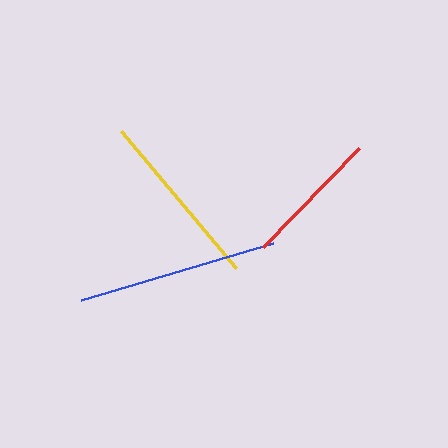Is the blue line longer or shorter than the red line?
The blue line is longer than the red line.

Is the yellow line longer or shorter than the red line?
The yellow line is longer than the red line.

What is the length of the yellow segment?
The yellow segment is approximately 180 pixels long.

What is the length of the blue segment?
The blue segment is approximately 200 pixels long.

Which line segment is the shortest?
The red line is the shortest at approximately 138 pixels.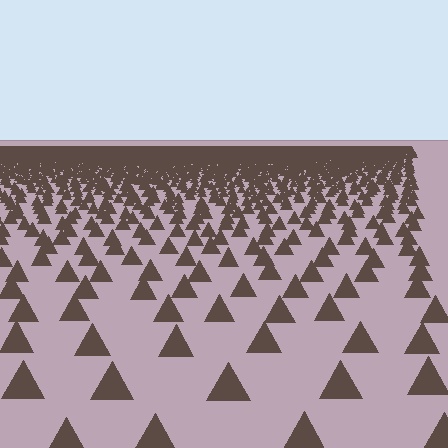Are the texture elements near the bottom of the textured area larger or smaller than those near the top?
Larger. Near the bottom, elements are closer to the viewer and appear at a bigger on-screen size.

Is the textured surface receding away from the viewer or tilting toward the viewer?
The surface is receding away from the viewer. Texture elements get smaller and denser toward the top.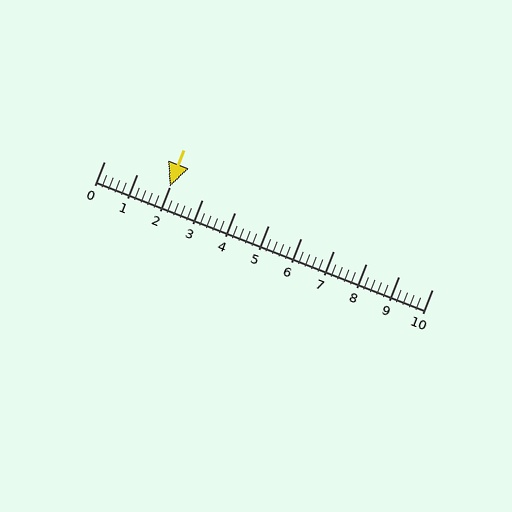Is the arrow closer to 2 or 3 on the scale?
The arrow is closer to 2.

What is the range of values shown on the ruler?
The ruler shows values from 0 to 10.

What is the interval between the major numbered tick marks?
The major tick marks are spaced 1 units apart.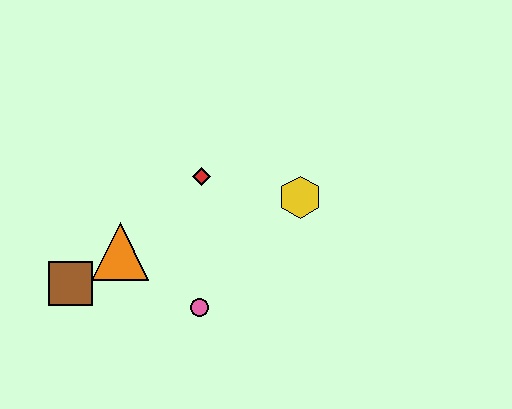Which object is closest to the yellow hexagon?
The red diamond is closest to the yellow hexagon.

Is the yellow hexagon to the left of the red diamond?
No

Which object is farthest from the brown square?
The yellow hexagon is farthest from the brown square.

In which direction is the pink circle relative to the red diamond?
The pink circle is below the red diamond.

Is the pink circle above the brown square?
No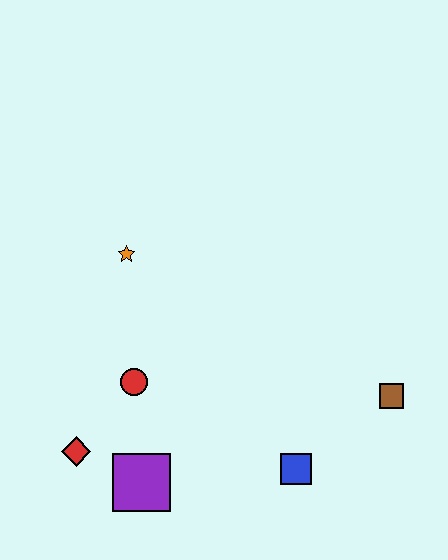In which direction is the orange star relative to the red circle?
The orange star is above the red circle.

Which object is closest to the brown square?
The blue square is closest to the brown square.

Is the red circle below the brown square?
No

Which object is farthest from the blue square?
The orange star is farthest from the blue square.